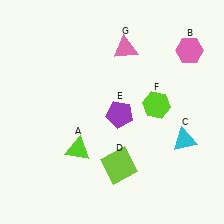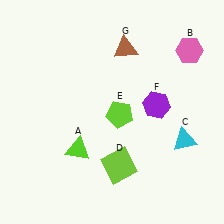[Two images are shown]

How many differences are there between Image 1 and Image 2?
There are 3 differences between the two images.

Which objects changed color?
E changed from purple to lime. F changed from lime to purple. G changed from pink to brown.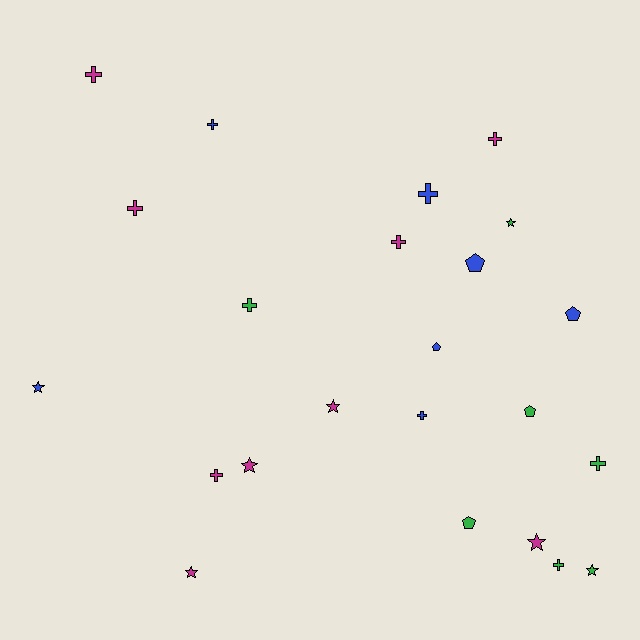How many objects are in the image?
There are 23 objects.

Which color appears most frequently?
Magenta, with 9 objects.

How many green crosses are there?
There are 3 green crosses.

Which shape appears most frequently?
Cross, with 11 objects.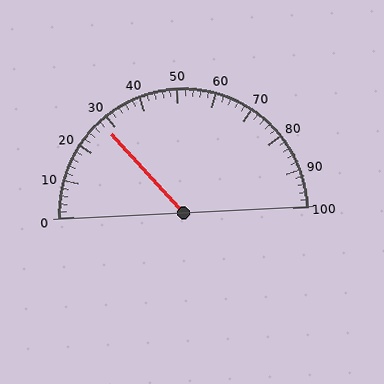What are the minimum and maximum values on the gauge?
The gauge ranges from 0 to 100.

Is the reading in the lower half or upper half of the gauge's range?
The reading is in the lower half of the range (0 to 100).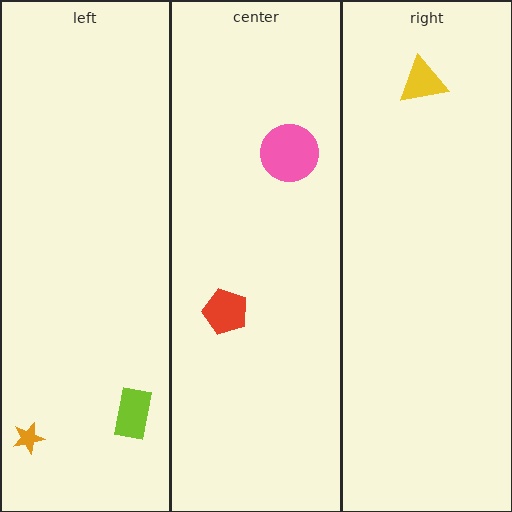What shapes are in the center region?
The red pentagon, the pink circle.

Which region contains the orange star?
The left region.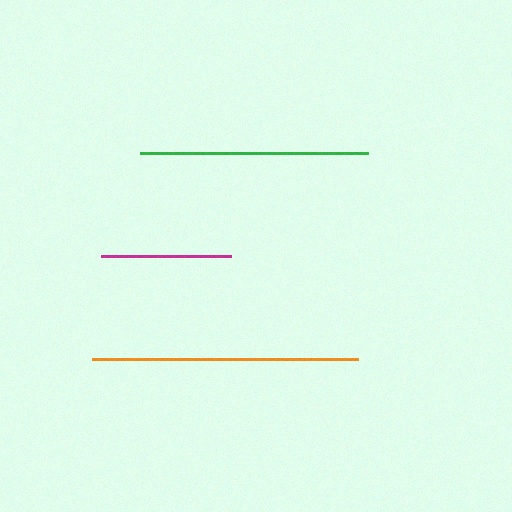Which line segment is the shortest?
The magenta line is the shortest at approximately 130 pixels.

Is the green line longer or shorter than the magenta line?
The green line is longer than the magenta line.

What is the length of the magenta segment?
The magenta segment is approximately 130 pixels long.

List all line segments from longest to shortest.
From longest to shortest: orange, green, magenta.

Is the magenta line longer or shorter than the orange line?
The orange line is longer than the magenta line.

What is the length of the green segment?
The green segment is approximately 228 pixels long.